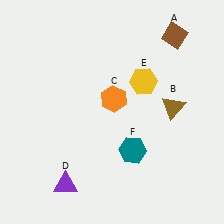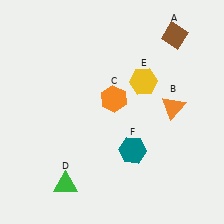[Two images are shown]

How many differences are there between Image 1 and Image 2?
There are 2 differences between the two images.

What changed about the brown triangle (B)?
In Image 1, B is brown. In Image 2, it changed to orange.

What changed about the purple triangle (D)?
In Image 1, D is purple. In Image 2, it changed to green.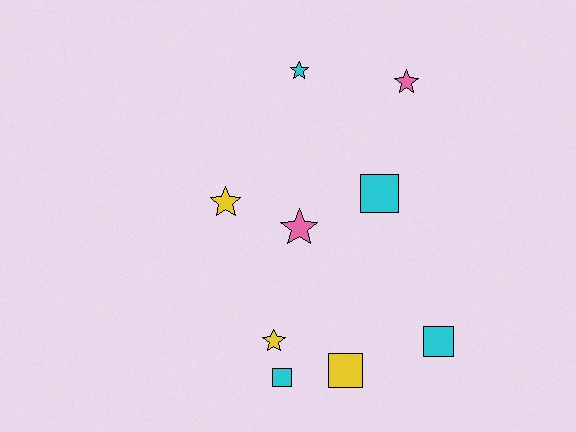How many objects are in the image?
There are 9 objects.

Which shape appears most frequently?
Star, with 5 objects.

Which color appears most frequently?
Cyan, with 4 objects.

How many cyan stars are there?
There is 1 cyan star.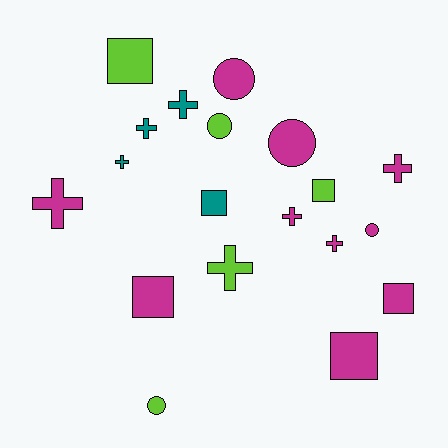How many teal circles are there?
There are no teal circles.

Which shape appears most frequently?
Cross, with 8 objects.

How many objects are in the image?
There are 19 objects.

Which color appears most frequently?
Magenta, with 10 objects.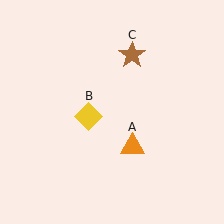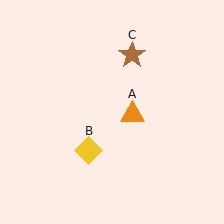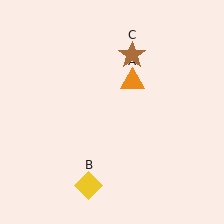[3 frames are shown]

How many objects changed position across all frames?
2 objects changed position: orange triangle (object A), yellow diamond (object B).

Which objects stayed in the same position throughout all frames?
Brown star (object C) remained stationary.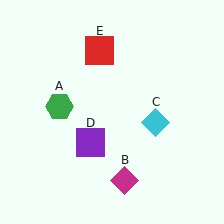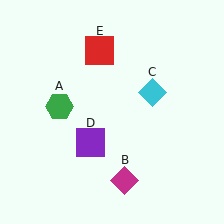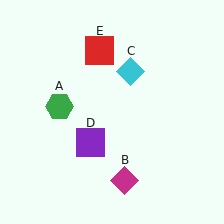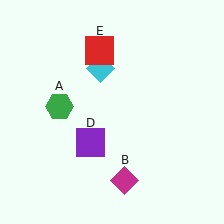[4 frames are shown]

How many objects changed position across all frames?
1 object changed position: cyan diamond (object C).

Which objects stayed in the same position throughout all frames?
Green hexagon (object A) and magenta diamond (object B) and purple square (object D) and red square (object E) remained stationary.